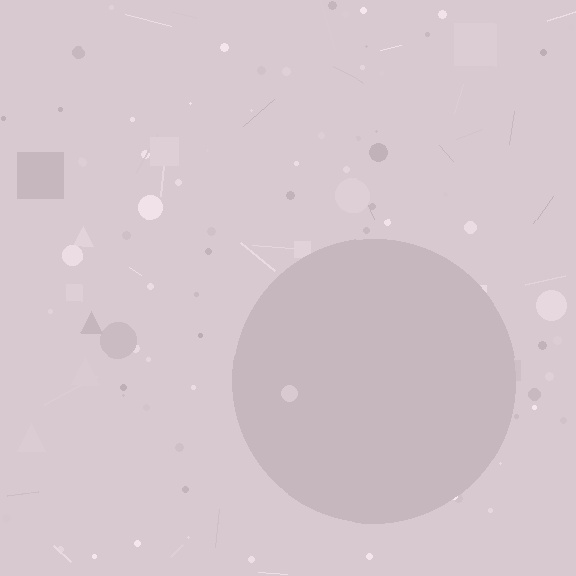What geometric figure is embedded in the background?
A circle is embedded in the background.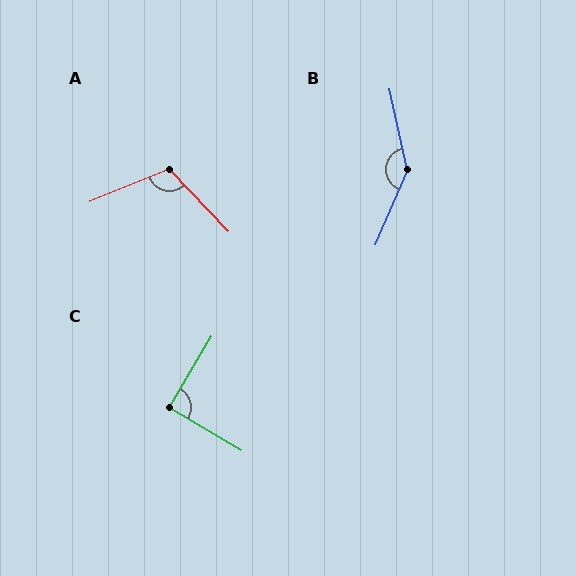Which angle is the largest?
B, at approximately 144 degrees.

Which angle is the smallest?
C, at approximately 90 degrees.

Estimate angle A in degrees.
Approximately 111 degrees.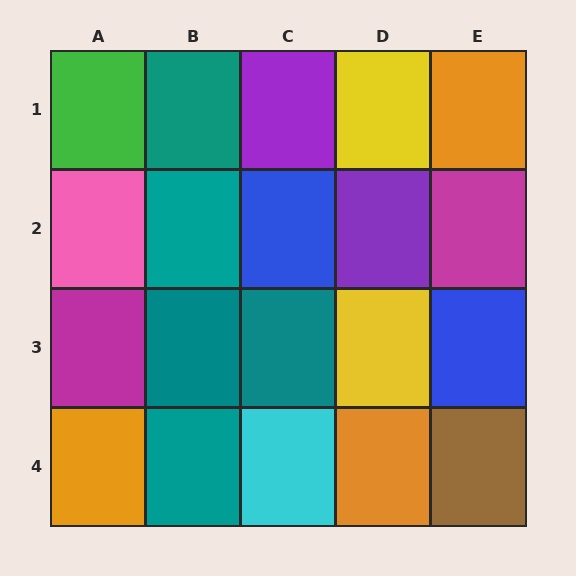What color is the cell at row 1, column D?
Yellow.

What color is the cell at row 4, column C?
Cyan.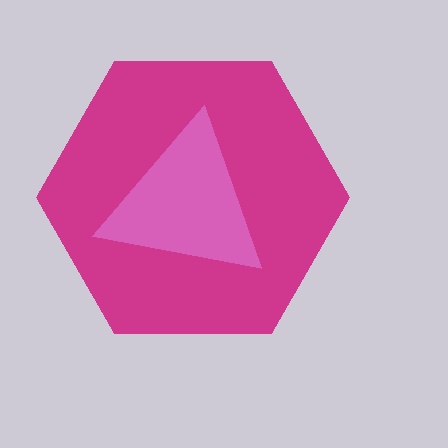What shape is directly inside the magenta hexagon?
The pink triangle.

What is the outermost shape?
The magenta hexagon.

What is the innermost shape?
The pink triangle.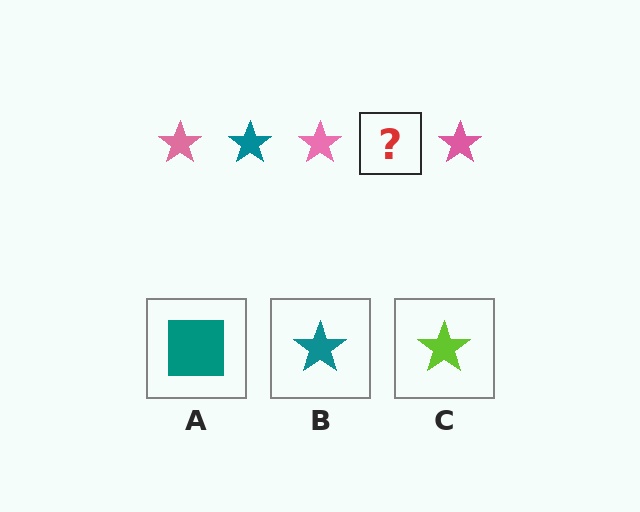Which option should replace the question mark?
Option B.